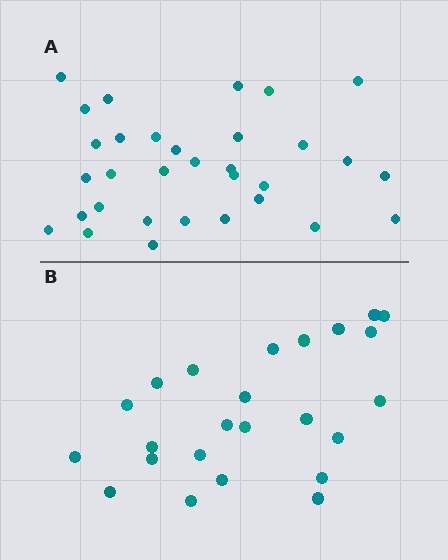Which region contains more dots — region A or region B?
Region A (the top region) has more dots.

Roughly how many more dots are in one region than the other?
Region A has roughly 8 or so more dots than region B.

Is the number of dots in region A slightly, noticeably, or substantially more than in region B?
Region A has noticeably more, but not dramatically so. The ratio is roughly 1.3 to 1.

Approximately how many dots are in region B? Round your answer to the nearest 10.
About 20 dots. (The exact count is 24, which rounds to 20.)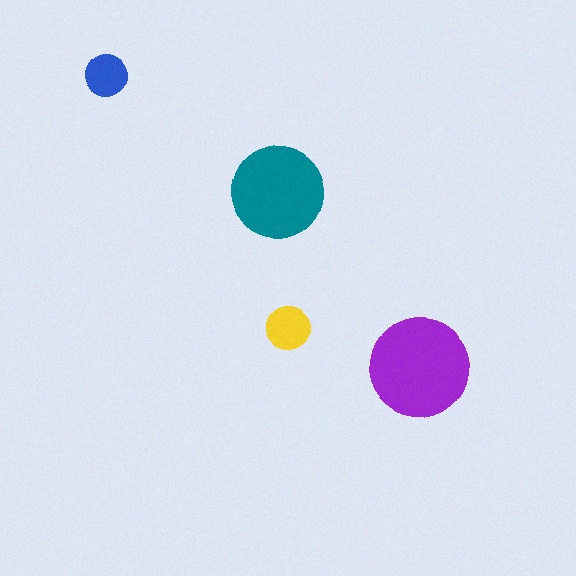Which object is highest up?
The blue circle is topmost.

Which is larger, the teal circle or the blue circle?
The teal one.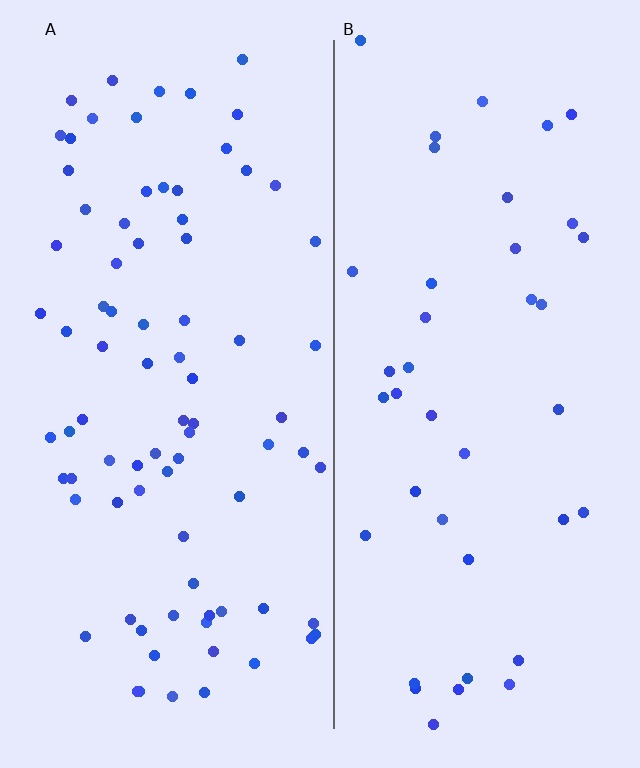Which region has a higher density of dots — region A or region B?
A (the left).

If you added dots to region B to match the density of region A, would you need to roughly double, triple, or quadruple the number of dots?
Approximately double.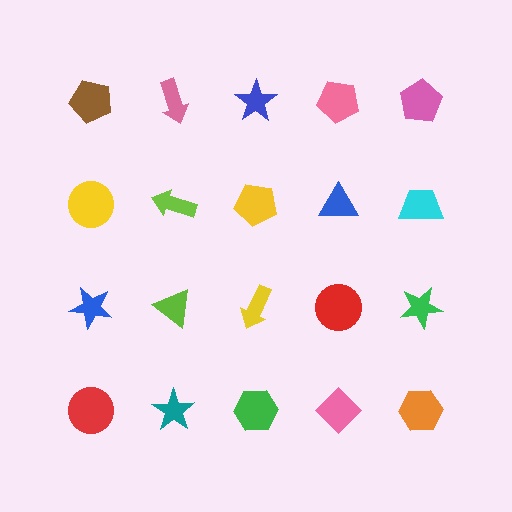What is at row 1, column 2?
A pink arrow.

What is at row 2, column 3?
A yellow pentagon.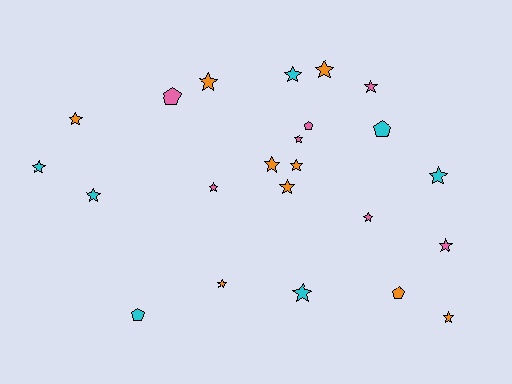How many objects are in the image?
There are 23 objects.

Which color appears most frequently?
Orange, with 9 objects.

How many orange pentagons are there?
There is 1 orange pentagon.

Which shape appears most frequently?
Star, with 18 objects.